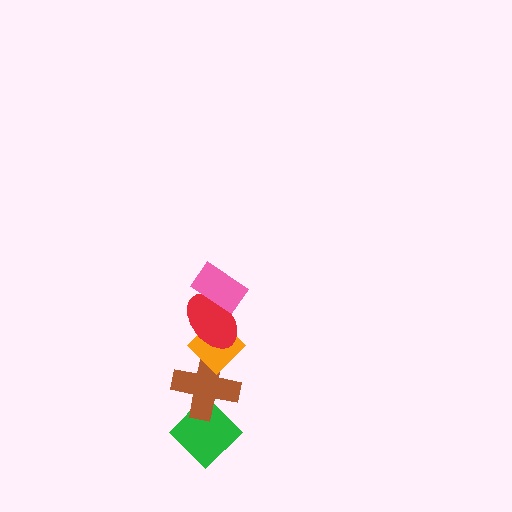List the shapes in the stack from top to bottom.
From top to bottom: the pink rectangle, the red ellipse, the orange diamond, the brown cross, the green diamond.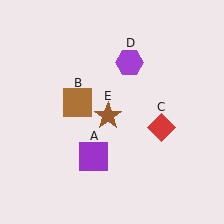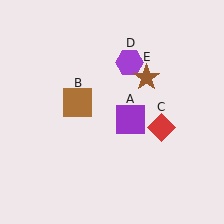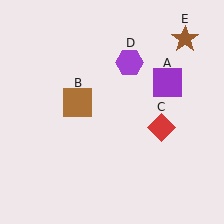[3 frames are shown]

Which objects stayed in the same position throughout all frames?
Brown square (object B) and red diamond (object C) and purple hexagon (object D) remained stationary.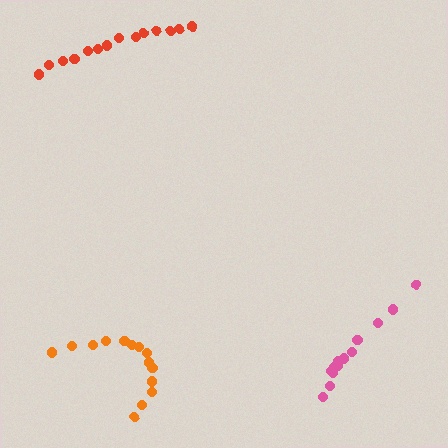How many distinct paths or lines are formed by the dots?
There are 3 distinct paths.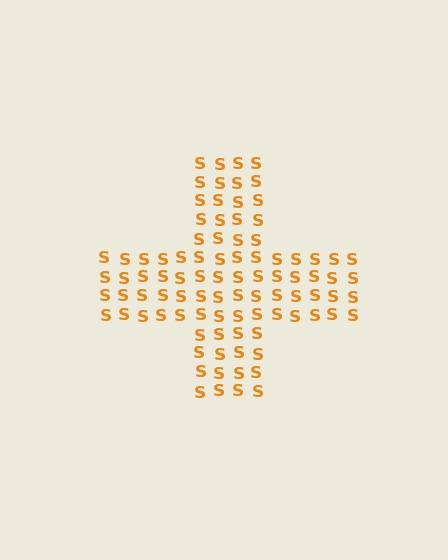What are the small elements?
The small elements are letter S's.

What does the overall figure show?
The overall figure shows a cross.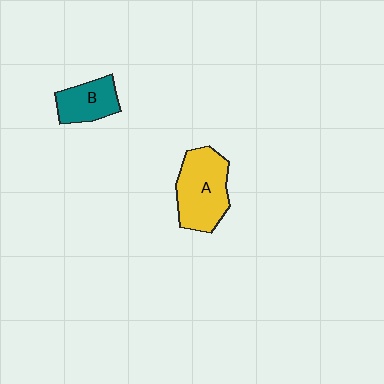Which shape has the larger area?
Shape A (yellow).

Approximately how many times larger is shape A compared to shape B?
Approximately 1.7 times.